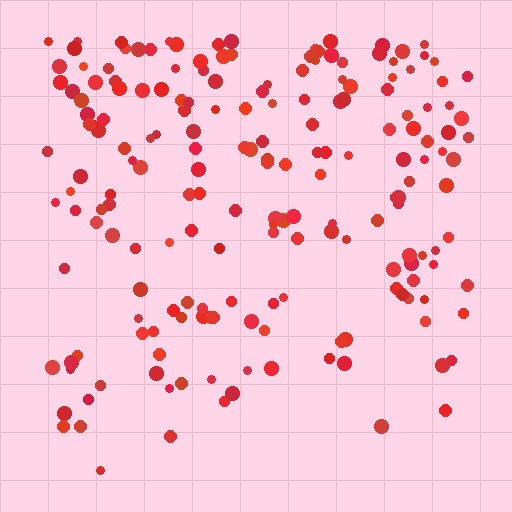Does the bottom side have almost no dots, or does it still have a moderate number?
Still a moderate number, just noticeably fewer than the top.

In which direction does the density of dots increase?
From bottom to top, with the top side densest.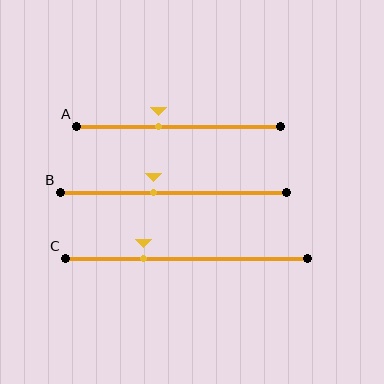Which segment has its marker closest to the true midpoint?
Segment B has its marker closest to the true midpoint.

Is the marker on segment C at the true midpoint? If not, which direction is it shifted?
No, the marker on segment C is shifted to the left by about 18% of the segment length.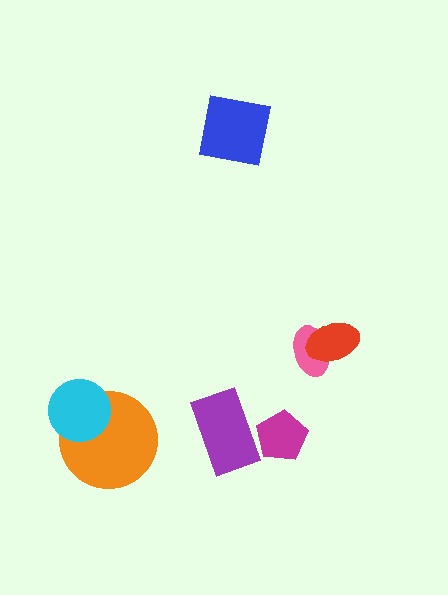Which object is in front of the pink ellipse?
The red ellipse is in front of the pink ellipse.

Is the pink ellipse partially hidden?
Yes, it is partially covered by another shape.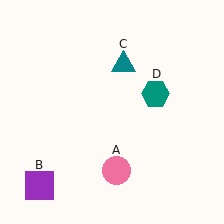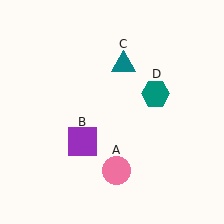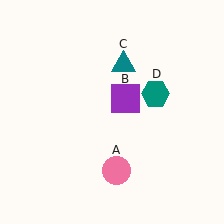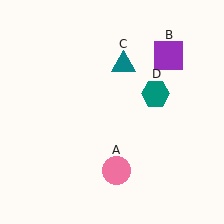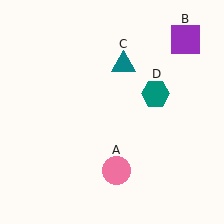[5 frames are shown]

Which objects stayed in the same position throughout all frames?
Pink circle (object A) and teal triangle (object C) and teal hexagon (object D) remained stationary.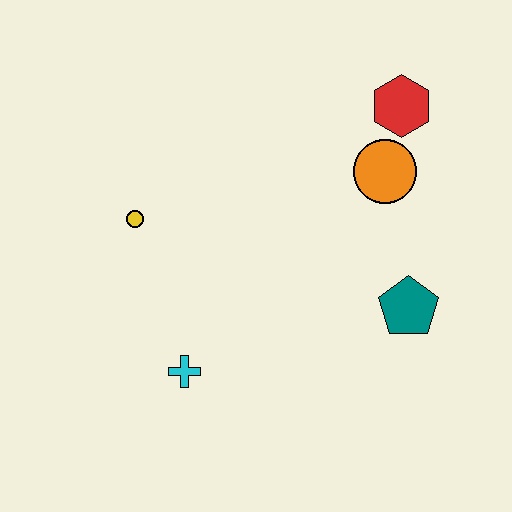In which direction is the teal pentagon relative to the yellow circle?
The teal pentagon is to the right of the yellow circle.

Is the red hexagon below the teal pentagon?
No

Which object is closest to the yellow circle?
The cyan cross is closest to the yellow circle.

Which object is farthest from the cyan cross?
The red hexagon is farthest from the cyan cross.